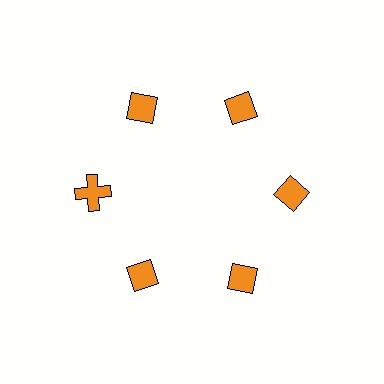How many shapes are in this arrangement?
There are 6 shapes arranged in a ring pattern.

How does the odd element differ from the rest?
It has a different shape: cross instead of diamond.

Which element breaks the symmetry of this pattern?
The orange cross at roughly the 9 o'clock position breaks the symmetry. All other shapes are orange diamonds.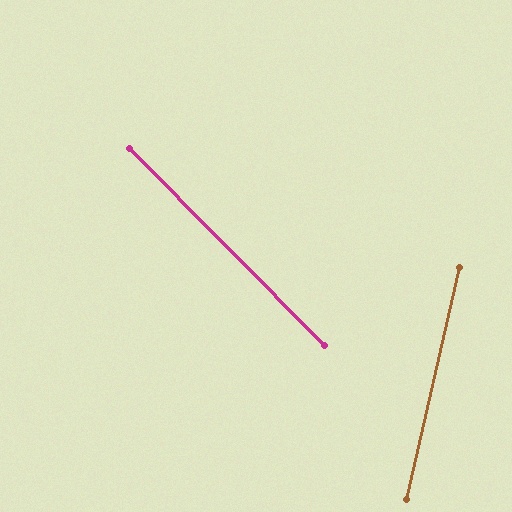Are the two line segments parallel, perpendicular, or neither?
Neither parallel nor perpendicular — they differ by about 58°.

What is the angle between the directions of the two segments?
Approximately 58 degrees.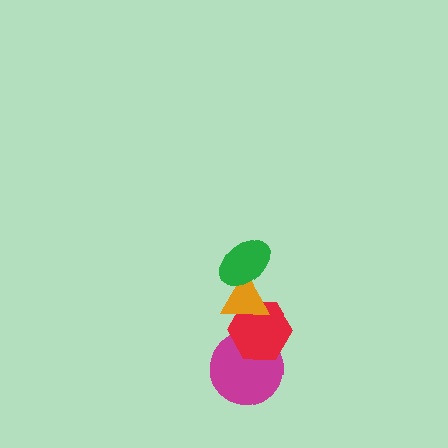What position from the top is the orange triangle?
The orange triangle is 2nd from the top.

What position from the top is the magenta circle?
The magenta circle is 4th from the top.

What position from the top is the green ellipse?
The green ellipse is 1st from the top.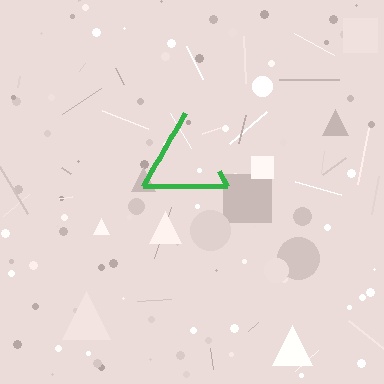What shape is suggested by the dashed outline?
The dashed outline suggests a triangle.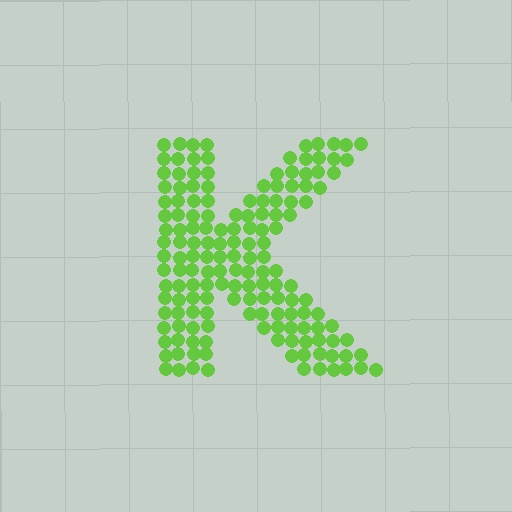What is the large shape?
The large shape is the letter K.